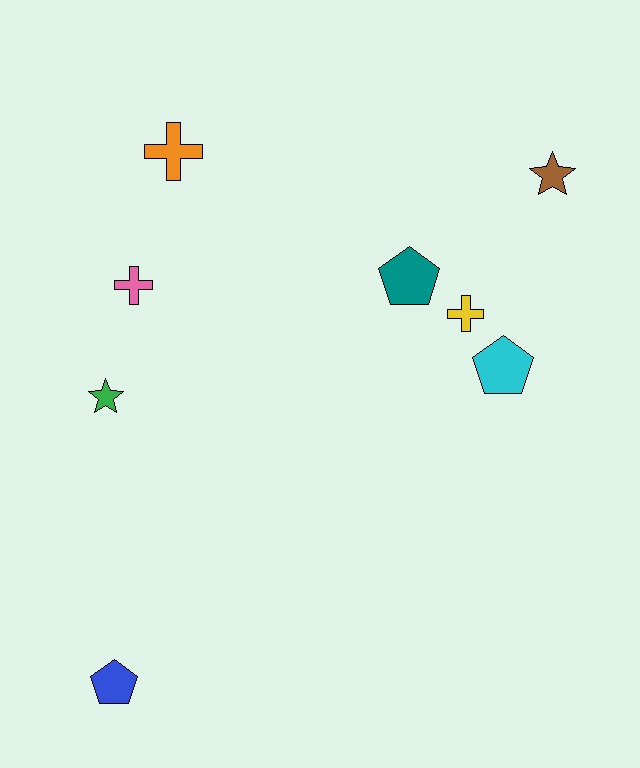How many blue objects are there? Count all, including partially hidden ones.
There is 1 blue object.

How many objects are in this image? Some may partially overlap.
There are 8 objects.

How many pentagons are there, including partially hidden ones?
There are 3 pentagons.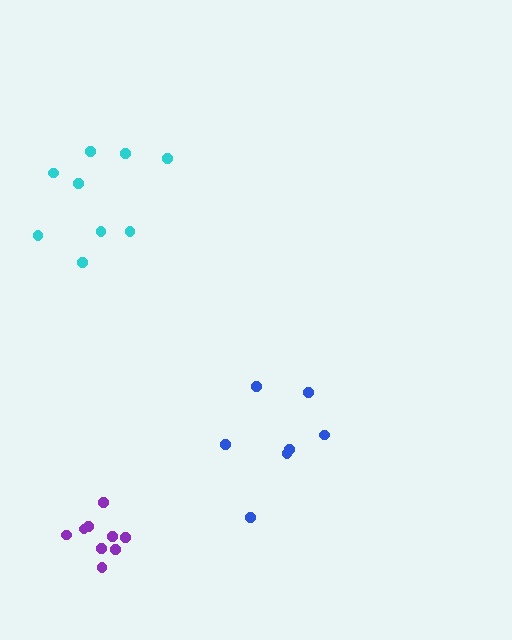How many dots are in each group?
Group 1: 9 dots, Group 2: 7 dots, Group 3: 9 dots (25 total).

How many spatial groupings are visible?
There are 3 spatial groupings.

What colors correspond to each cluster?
The clusters are colored: cyan, blue, purple.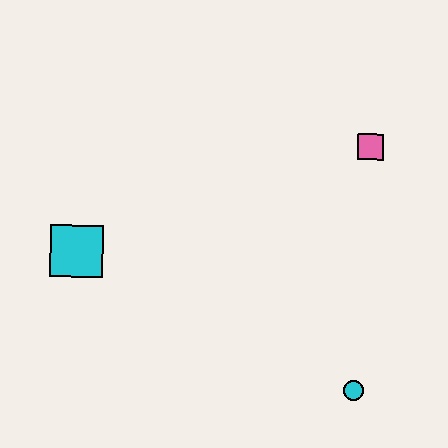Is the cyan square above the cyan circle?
Yes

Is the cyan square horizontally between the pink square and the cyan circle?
No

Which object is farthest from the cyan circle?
The cyan square is farthest from the cyan circle.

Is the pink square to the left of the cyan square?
No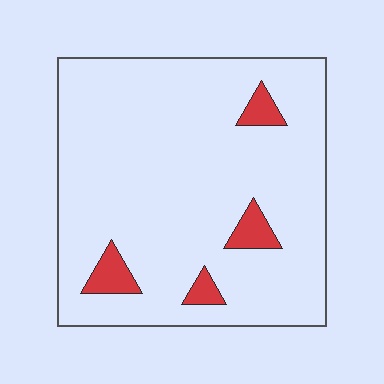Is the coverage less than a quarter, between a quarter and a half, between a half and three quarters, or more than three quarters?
Less than a quarter.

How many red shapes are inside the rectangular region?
4.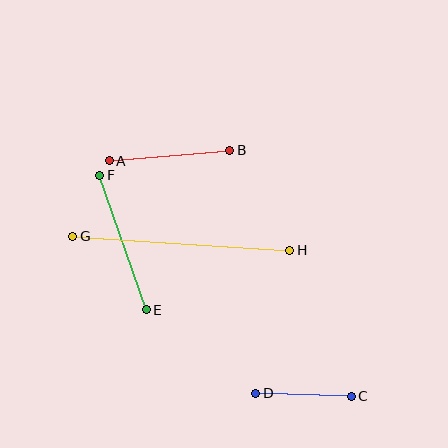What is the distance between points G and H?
The distance is approximately 218 pixels.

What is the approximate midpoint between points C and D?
The midpoint is at approximately (304, 395) pixels.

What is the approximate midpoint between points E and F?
The midpoint is at approximately (123, 243) pixels.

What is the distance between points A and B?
The distance is approximately 121 pixels.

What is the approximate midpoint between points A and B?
The midpoint is at approximately (169, 155) pixels.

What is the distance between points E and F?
The distance is approximately 142 pixels.